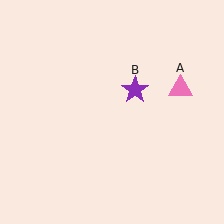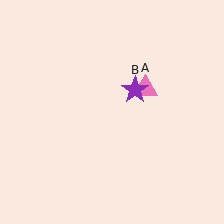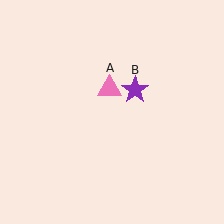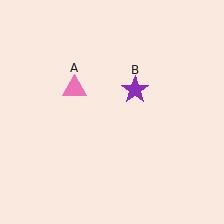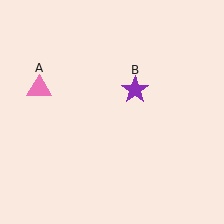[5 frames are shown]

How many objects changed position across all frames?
1 object changed position: pink triangle (object A).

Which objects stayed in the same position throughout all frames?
Purple star (object B) remained stationary.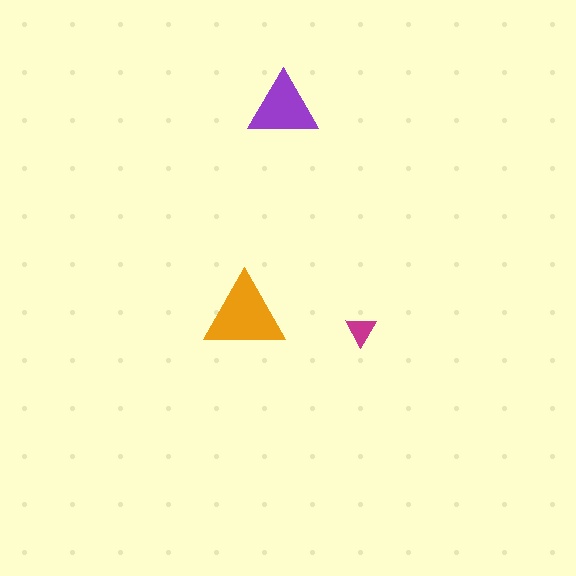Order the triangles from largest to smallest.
the orange one, the purple one, the magenta one.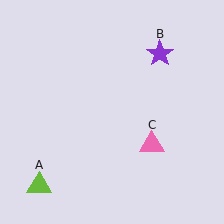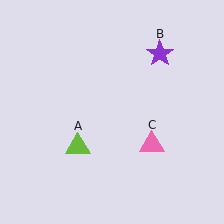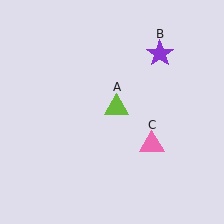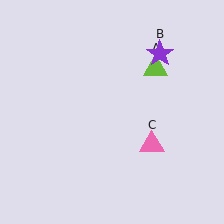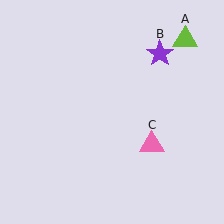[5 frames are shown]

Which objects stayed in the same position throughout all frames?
Purple star (object B) and pink triangle (object C) remained stationary.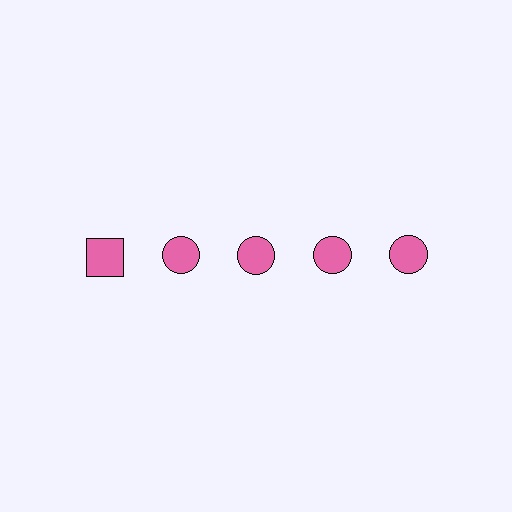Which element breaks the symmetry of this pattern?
The pink square in the top row, leftmost column breaks the symmetry. All other shapes are pink circles.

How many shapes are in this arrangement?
There are 5 shapes arranged in a grid pattern.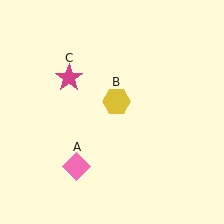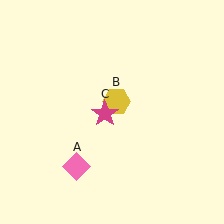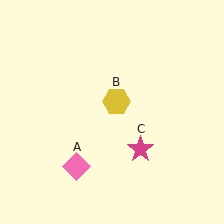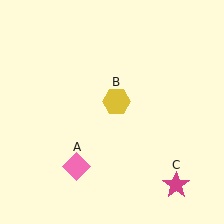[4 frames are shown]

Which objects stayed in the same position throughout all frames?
Pink diamond (object A) and yellow hexagon (object B) remained stationary.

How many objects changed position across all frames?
1 object changed position: magenta star (object C).